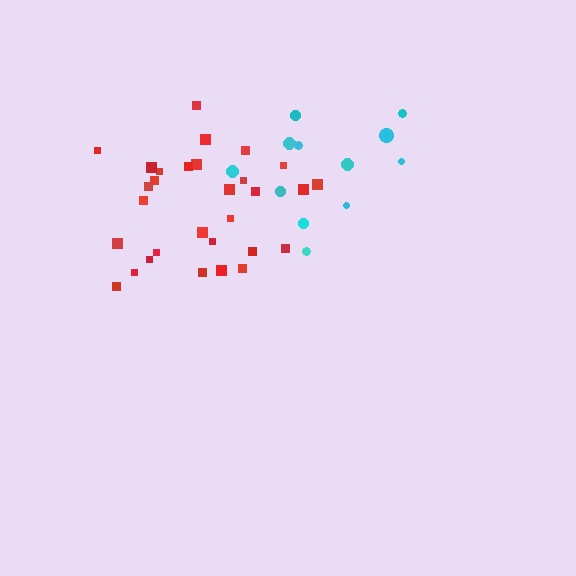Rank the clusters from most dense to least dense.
red, cyan.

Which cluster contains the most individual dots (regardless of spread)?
Red (30).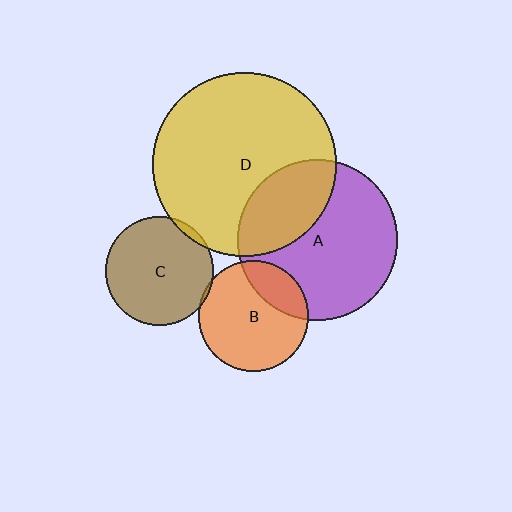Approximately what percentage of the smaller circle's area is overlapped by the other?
Approximately 5%.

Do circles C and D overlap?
Yes.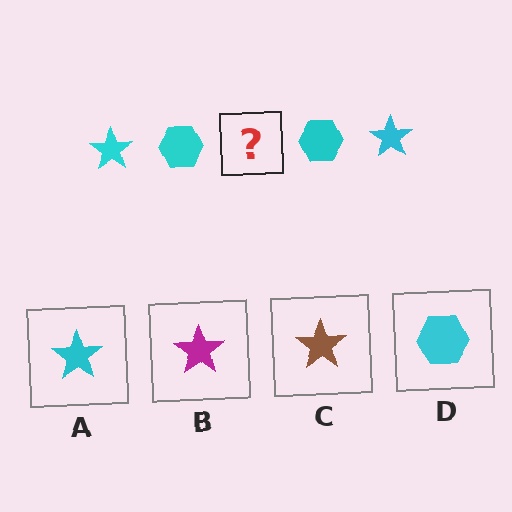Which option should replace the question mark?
Option A.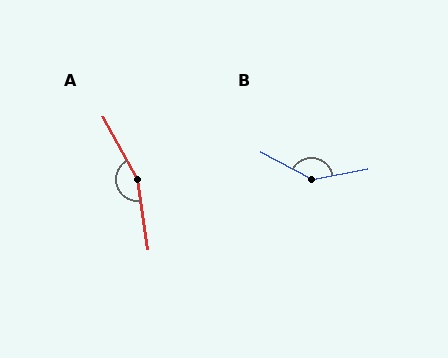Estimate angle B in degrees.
Approximately 141 degrees.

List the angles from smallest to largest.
B (141°), A (160°).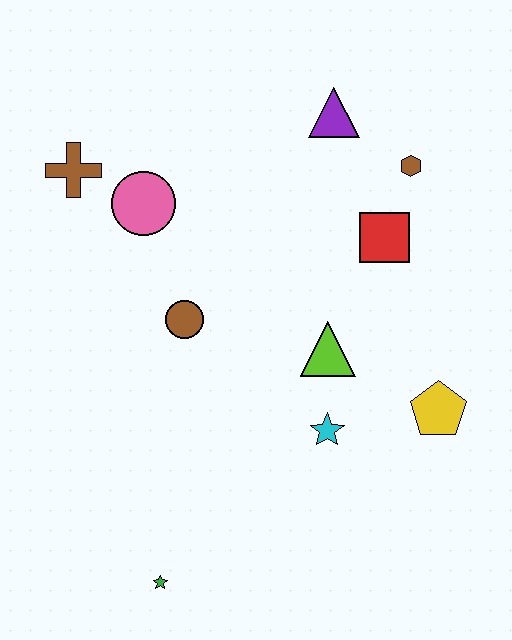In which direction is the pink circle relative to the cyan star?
The pink circle is above the cyan star.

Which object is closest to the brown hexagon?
The red square is closest to the brown hexagon.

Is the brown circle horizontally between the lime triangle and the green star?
Yes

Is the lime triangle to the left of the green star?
No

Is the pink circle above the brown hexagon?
No